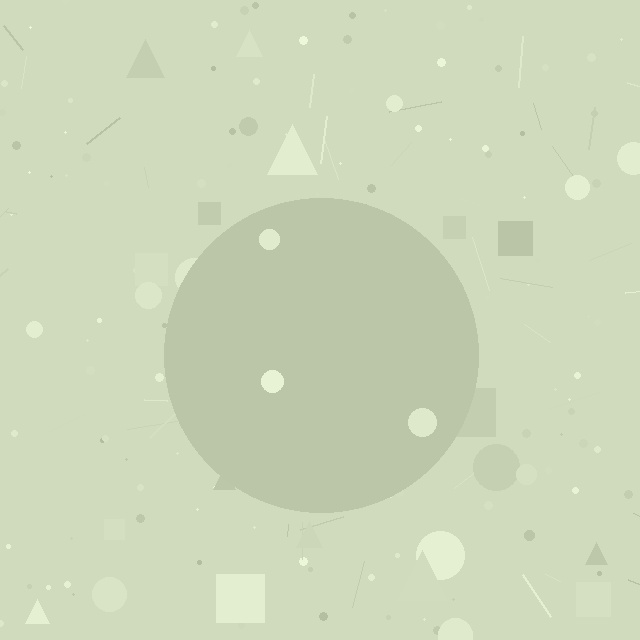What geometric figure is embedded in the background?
A circle is embedded in the background.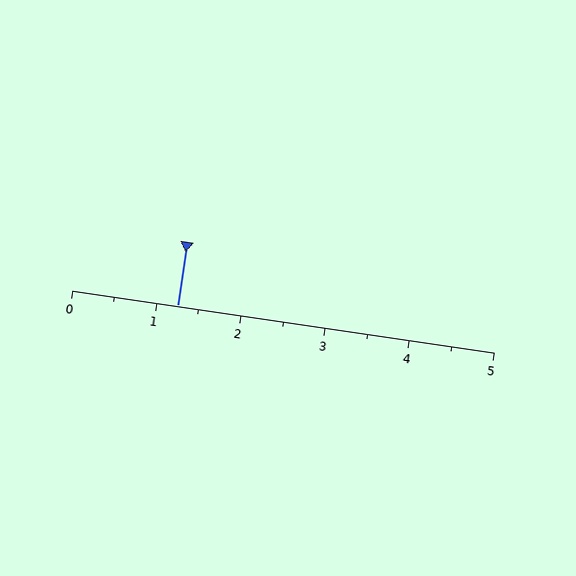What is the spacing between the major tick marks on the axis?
The major ticks are spaced 1 apart.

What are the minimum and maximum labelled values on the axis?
The axis runs from 0 to 5.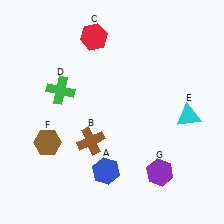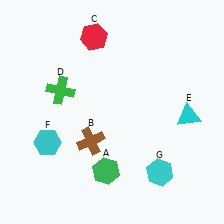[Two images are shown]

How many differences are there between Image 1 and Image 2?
There are 3 differences between the two images.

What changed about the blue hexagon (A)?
In Image 1, A is blue. In Image 2, it changed to green.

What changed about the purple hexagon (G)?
In Image 1, G is purple. In Image 2, it changed to cyan.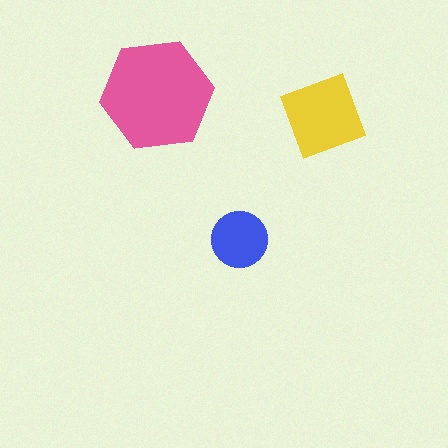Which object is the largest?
The pink hexagon.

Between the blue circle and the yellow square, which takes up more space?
The yellow square.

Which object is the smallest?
The blue circle.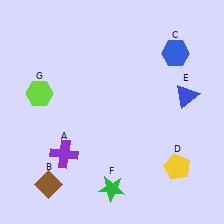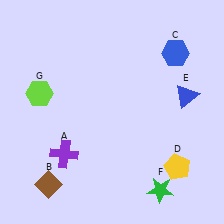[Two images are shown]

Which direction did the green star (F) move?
The green star (F) moved right.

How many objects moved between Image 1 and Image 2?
1 object moved between the two images.